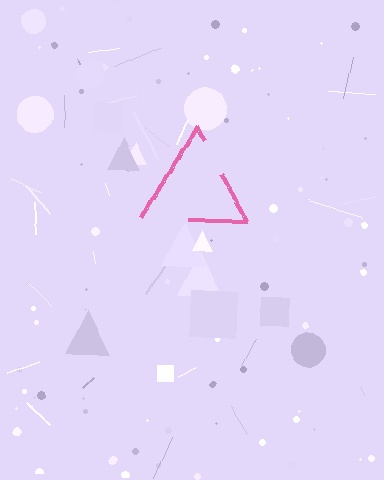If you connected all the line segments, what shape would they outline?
They would outline a triangle.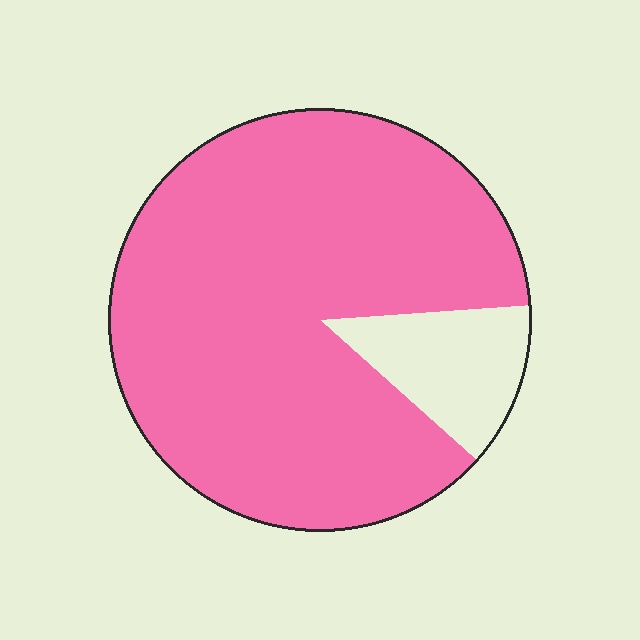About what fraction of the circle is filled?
About seven eighths (7/8).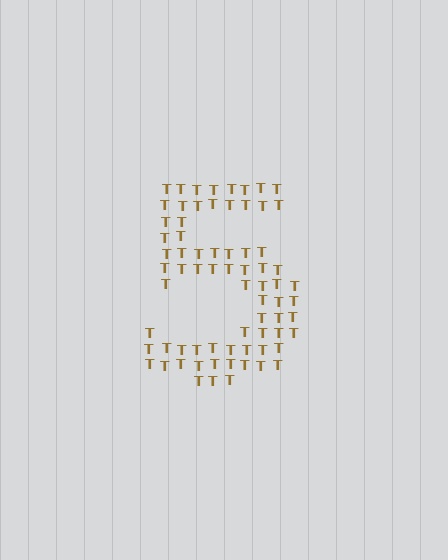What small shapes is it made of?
It is made of small letter T's.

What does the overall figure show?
The overall figure shows the digit 5.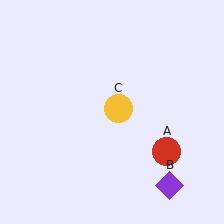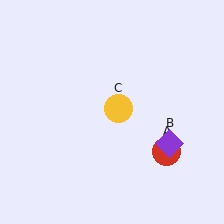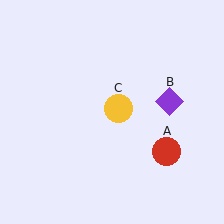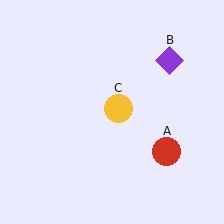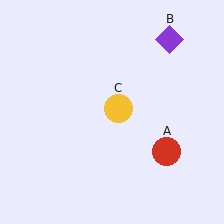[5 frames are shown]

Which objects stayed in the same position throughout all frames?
Red circle (object A) and yellow circle (object C) remained stationary.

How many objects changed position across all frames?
1 object changed position: purple diamond (object B).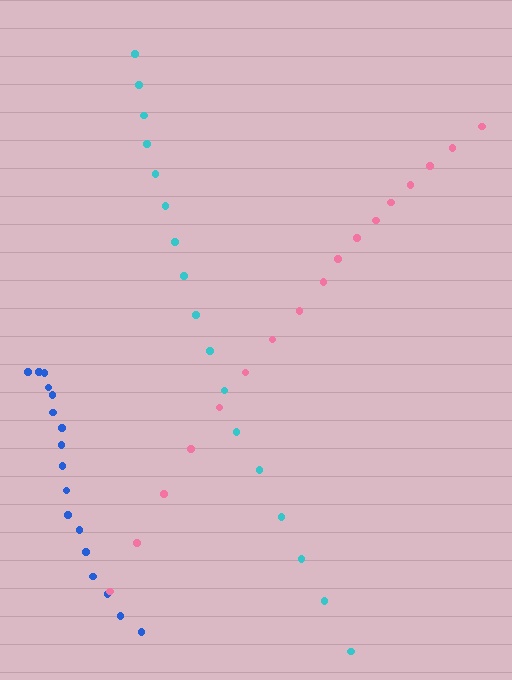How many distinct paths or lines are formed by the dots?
There are 3 distinct paths.